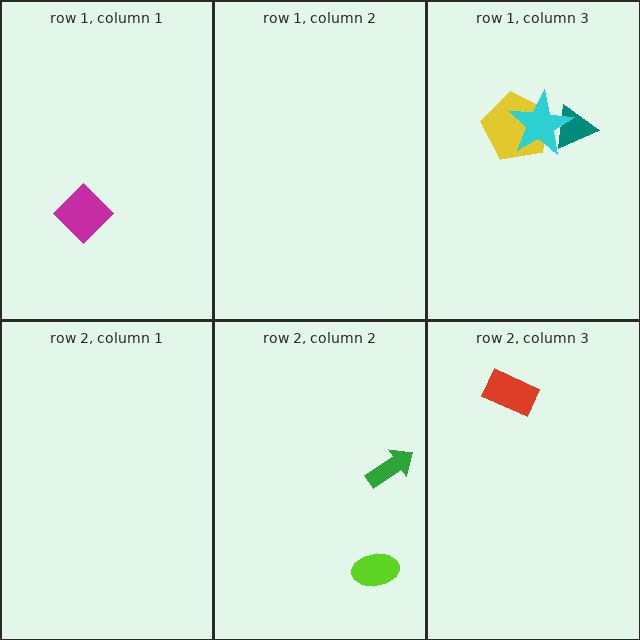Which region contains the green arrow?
The row 2, column 2 region.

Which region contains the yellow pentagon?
The row 1, column 3 region.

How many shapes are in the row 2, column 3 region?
1.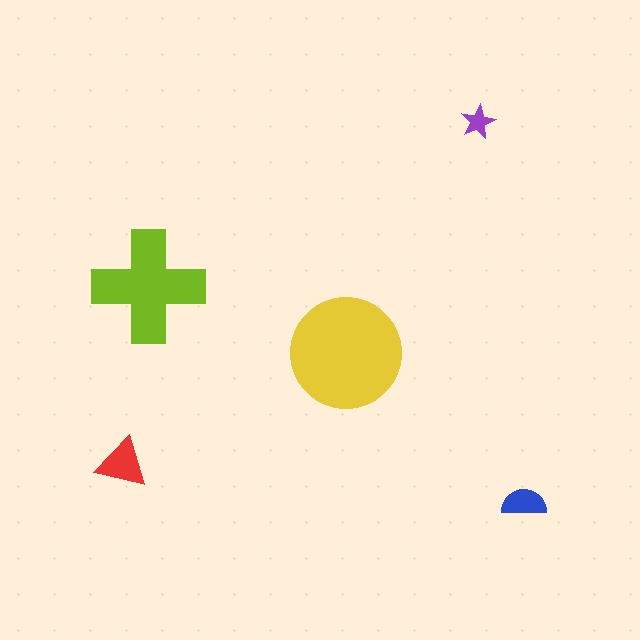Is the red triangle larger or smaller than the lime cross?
Smaller.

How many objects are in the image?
There are 5 objects in the image.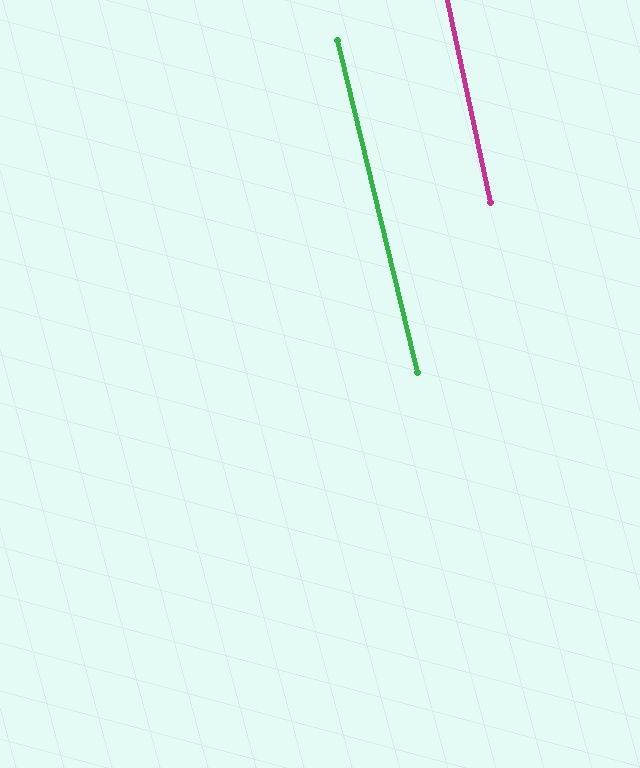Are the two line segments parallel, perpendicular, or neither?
Parallel — their directions differ by only 1.5°.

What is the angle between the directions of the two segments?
Approximately 2 degrees.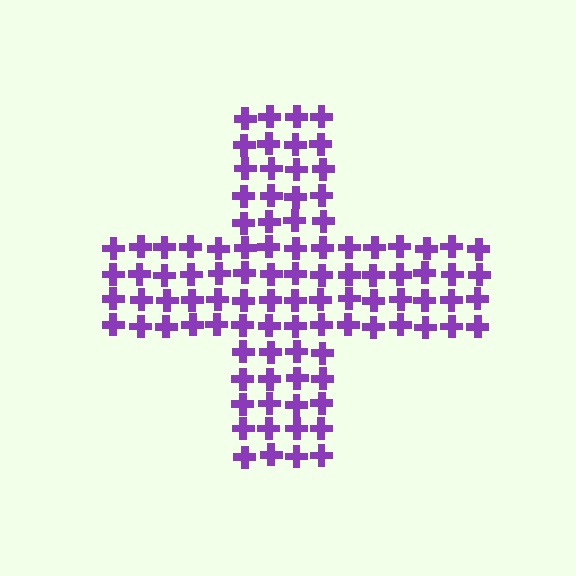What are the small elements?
The small elements are crosses.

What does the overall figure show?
The overall figure shows a cross.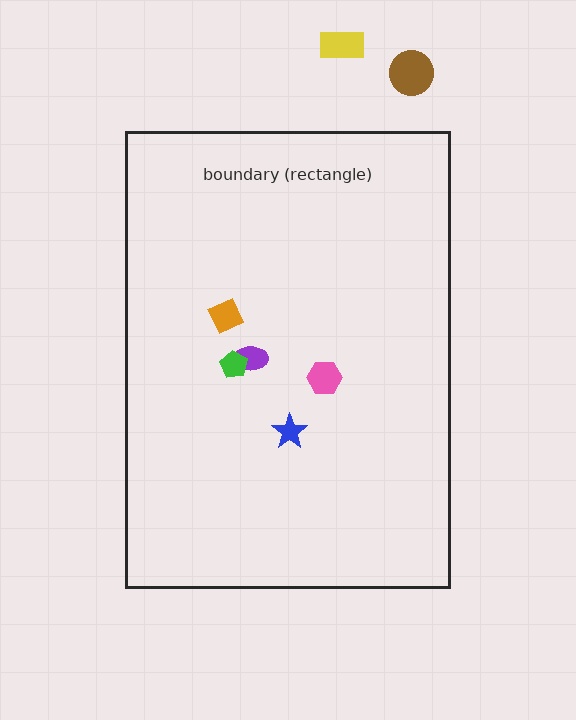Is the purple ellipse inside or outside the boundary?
Inside.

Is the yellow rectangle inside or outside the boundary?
Outside.